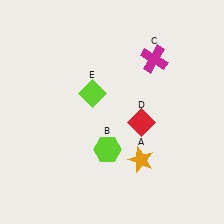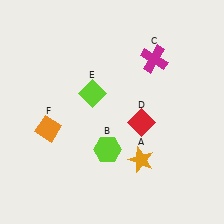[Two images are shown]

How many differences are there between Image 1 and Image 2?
There is 1 difference between the two images.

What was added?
An orange diamond (F) was added in Image 2.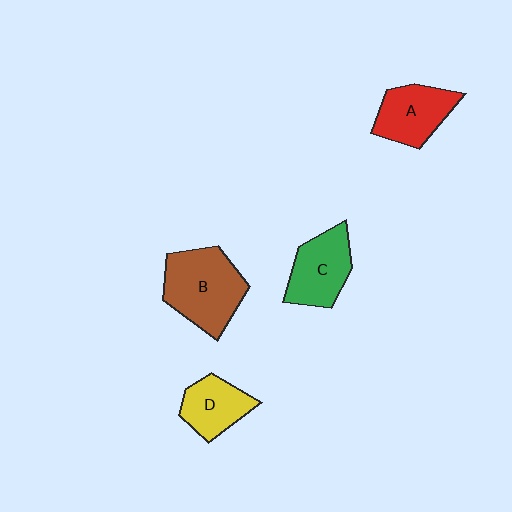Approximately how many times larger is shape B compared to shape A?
Approximately 1.4 times.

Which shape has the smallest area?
Shape D (yellow).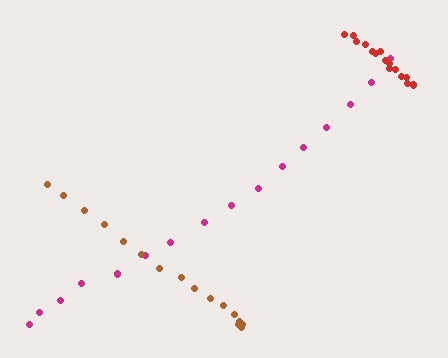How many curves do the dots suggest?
There are 3 distinct paths.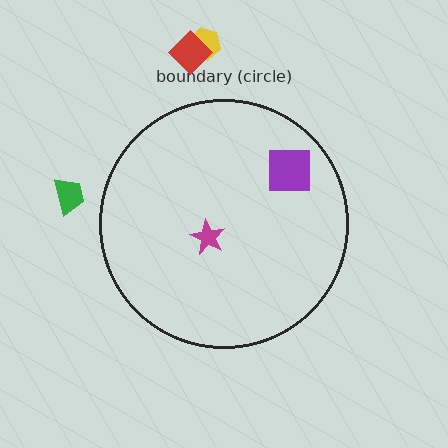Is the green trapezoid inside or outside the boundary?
Outside.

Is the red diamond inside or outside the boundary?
Outside.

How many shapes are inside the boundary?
2 inside, 3 outside.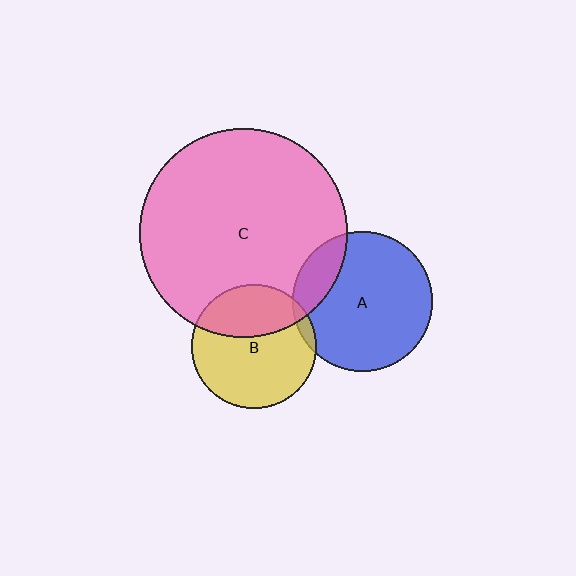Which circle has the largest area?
Circle C (pink).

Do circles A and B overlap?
Yes.